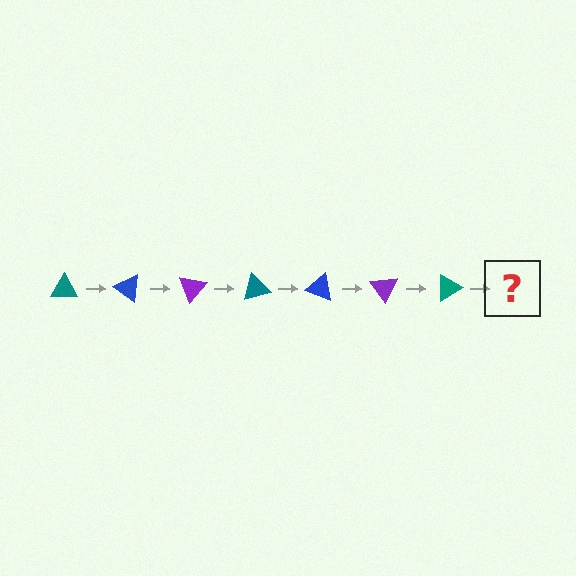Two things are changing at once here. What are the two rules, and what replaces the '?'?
The two rules are that it rotates 35 degrees each step and the color cycles through teal, blue, and purple. The '?' should be a blue triangle, rotated 245 degrees from the start.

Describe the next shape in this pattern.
It should be a blue triangle, rotated 245 degrees from the start.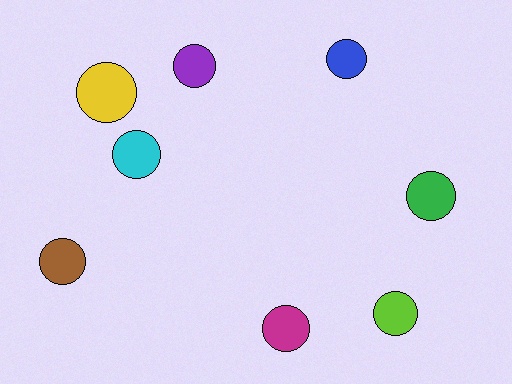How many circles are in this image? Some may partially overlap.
There are 8 circles.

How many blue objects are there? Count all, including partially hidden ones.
There is 1 blue object.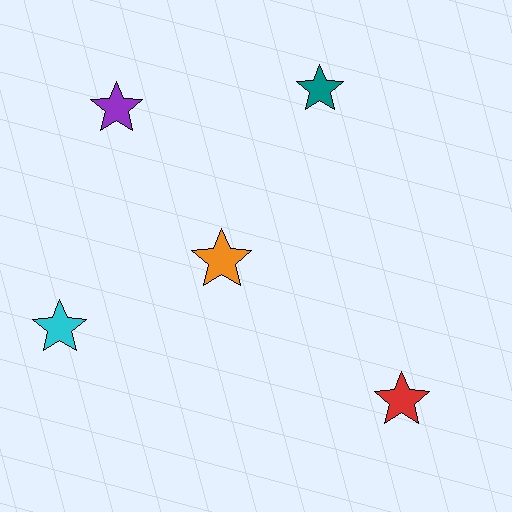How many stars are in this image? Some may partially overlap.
There are 5 stars.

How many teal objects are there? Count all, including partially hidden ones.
There is 1 teal object.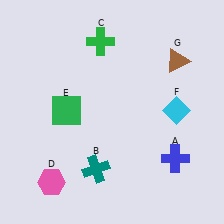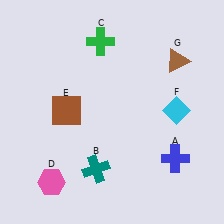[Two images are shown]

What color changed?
The square (E) changed from green in Image 1 to brown in Image 2.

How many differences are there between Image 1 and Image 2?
There is 1 difference between the two images.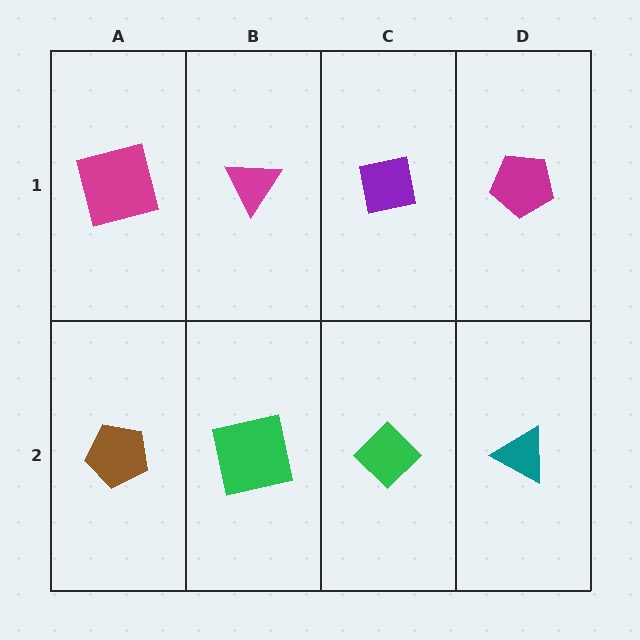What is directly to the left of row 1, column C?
A magenta triangle.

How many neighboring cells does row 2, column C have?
3.